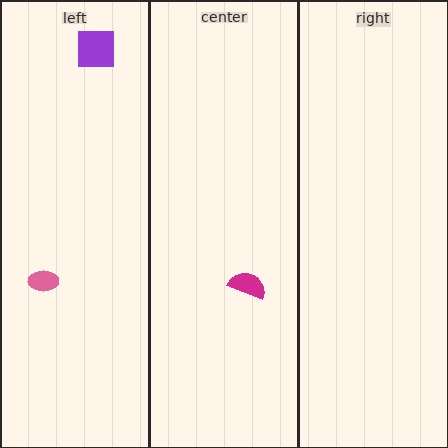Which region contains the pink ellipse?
The left region.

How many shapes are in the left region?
2.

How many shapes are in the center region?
1.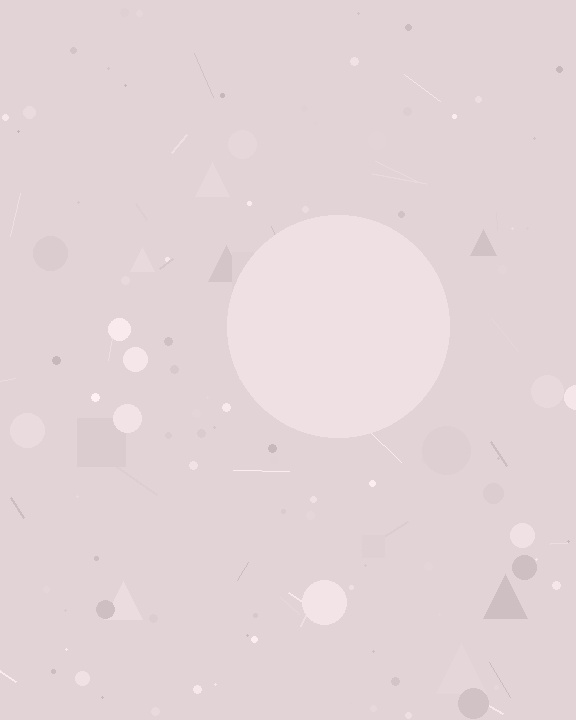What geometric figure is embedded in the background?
A circle is embedded in the background.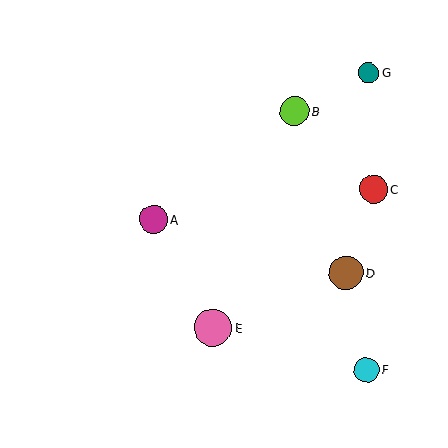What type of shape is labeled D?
Shape D is a brown circle.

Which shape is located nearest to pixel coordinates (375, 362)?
The cyan circle (labeled F) at (366, 370) is nearest to that location.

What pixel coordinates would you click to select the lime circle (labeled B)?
Click at (295, 111) to select the lime circle B.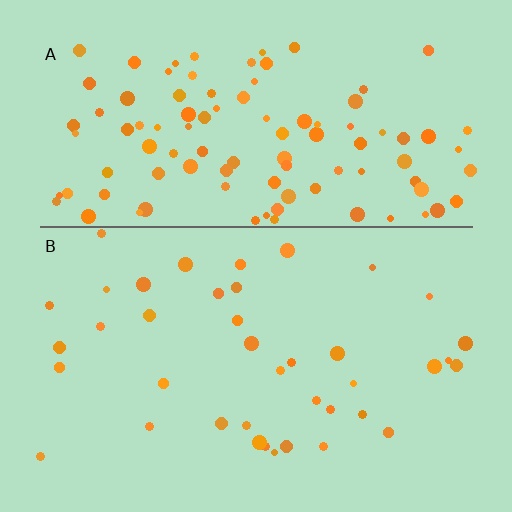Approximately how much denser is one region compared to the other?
Approximately 2.6× — region A over region B.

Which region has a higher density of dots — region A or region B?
A (the top).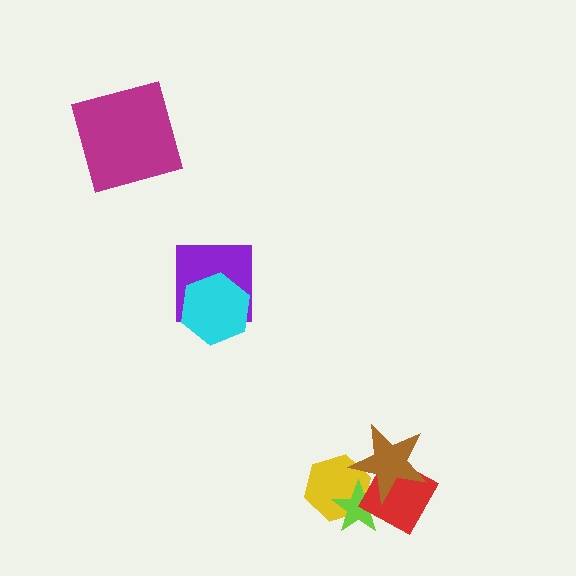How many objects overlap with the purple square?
1 object overlaps with the purple square.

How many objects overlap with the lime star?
3 objects overlap with the lime star.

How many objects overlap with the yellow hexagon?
3 objects overlap with the yellow hexagon.